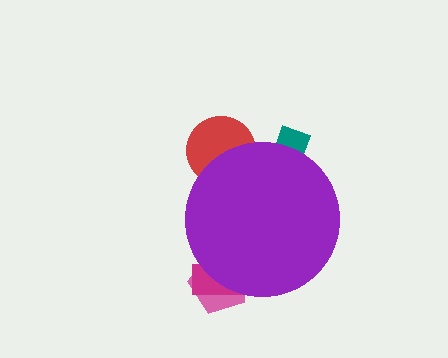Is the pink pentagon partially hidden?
Yes, the pink pentagon is partially hidden behind the purple circle.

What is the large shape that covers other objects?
A purple circle.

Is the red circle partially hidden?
Yes, the red circle is partially hidden behind the purple circle.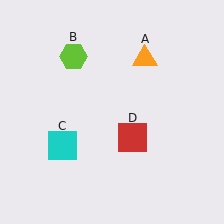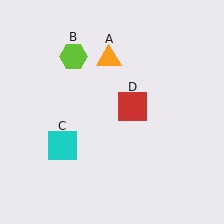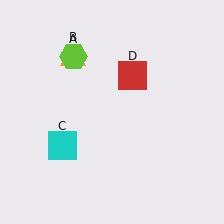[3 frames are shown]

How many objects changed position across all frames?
2 objects changed position: orange triangle (object A), red square (object D).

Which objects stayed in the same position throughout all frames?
Lime hexagon (object B) and cyan square (object C) remained stationary.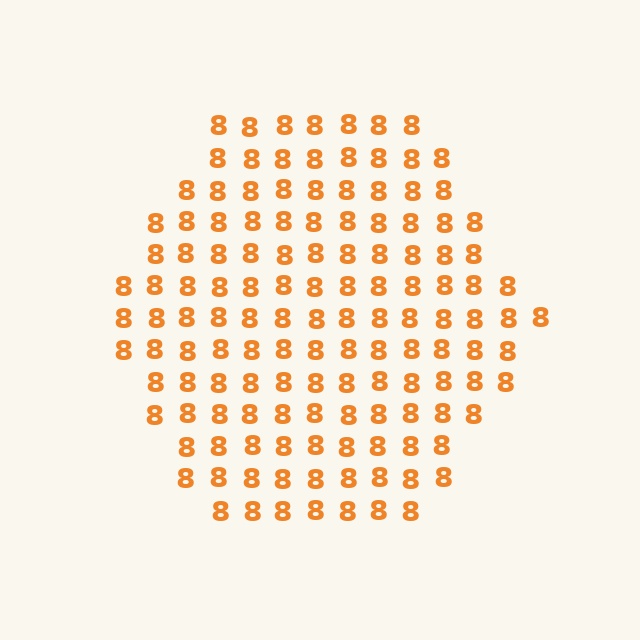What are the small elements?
The small elements are digit 8's.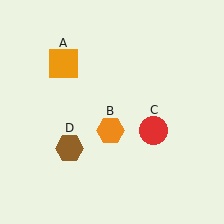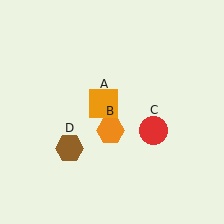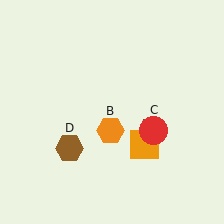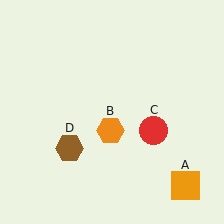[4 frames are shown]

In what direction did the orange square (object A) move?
The orange square (object A) moved down and to the right.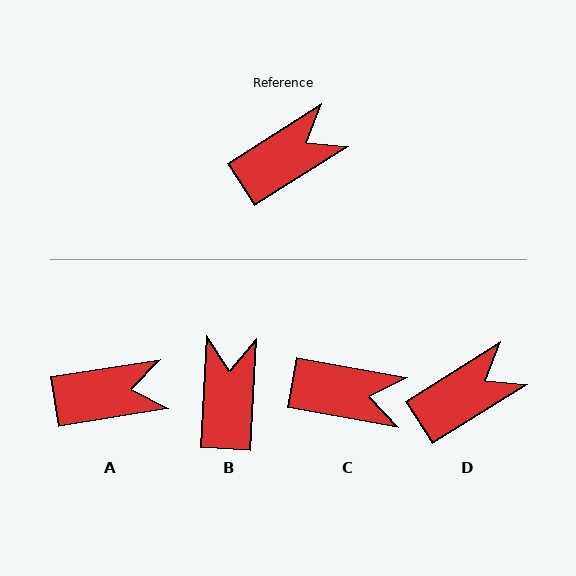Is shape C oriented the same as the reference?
No, it is off by about 43 degrees.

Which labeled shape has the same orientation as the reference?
D.